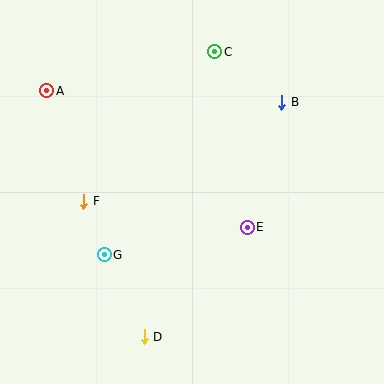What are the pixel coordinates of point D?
Point D is at (144, 337).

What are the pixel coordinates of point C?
Point C is at (215, 52).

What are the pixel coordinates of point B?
Point B is at (282, 102).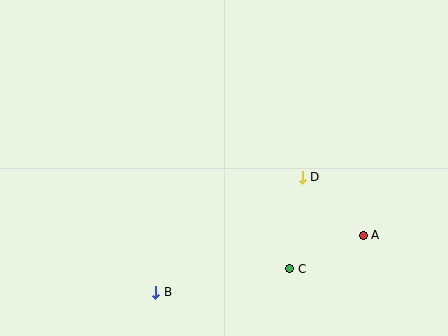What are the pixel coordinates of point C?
Point C is at (289, 269).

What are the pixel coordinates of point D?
Point D is at (302, 177).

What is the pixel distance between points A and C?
The distance between A and C is 81 pixels.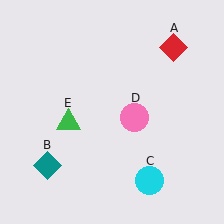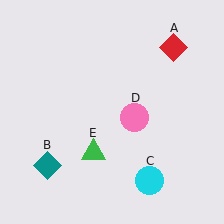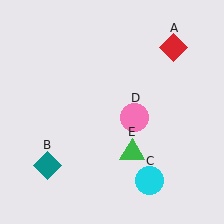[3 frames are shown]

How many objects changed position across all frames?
1 object changed position: green triangle (object E).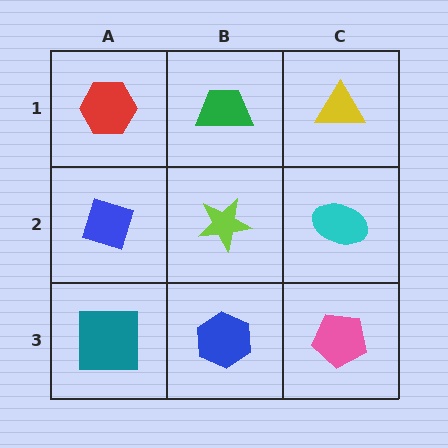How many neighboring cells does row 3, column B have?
3.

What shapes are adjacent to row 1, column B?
A lime star (row 2, column B), a red hexagon (row 1, column A), a yellow triangle (row 1, column C).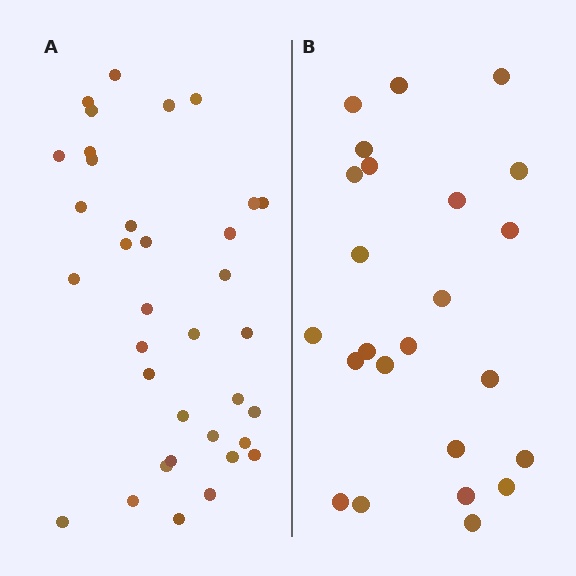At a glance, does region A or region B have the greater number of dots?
Region A (the left region) has more dots.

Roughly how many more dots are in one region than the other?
Region A has roughly 12 or so more dots than region B.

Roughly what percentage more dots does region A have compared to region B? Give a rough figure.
About 45% more.